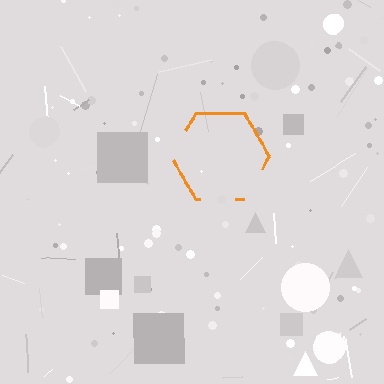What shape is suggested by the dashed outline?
The dashed outline suggests a hexagon.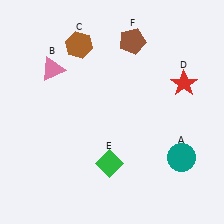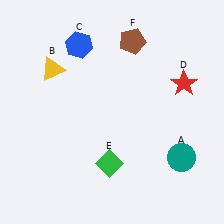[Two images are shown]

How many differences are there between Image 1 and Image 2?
There are 2 differences between the two images.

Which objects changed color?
B changed from pink to yellow. C changed from brown to blue.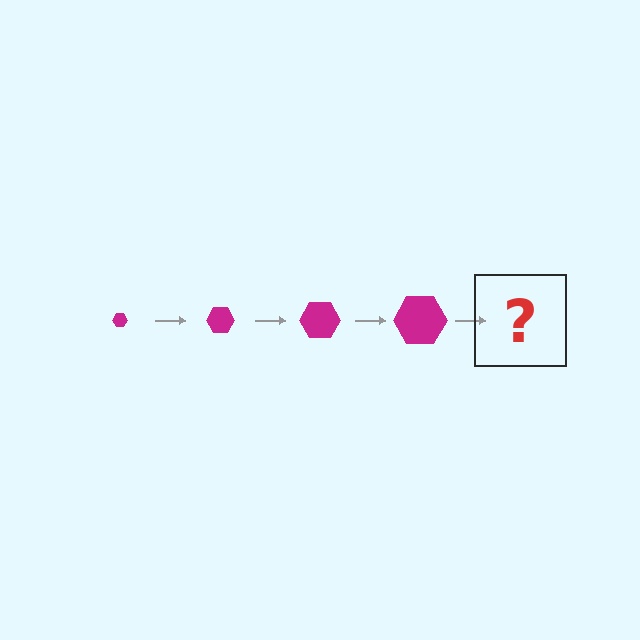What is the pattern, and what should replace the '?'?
The pattern is that the hexagon gets progressively larger each step. The '?' should be a magenta hexagon, larger than the previous one.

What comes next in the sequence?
The next element should be a magenta hexagon, larger than the previous one.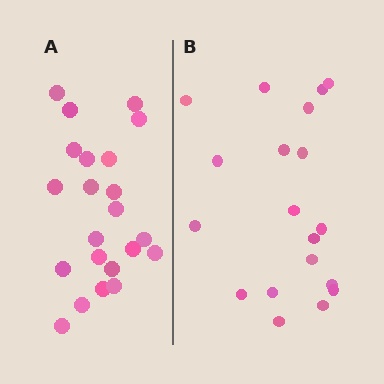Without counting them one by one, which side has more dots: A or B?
Region A (the left region) has more dots.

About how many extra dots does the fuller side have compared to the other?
Region A has just a few more — roughly 2 or 3 more dots than region B.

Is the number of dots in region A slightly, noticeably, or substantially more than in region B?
Region A has only slightly more — the two regions are fairly close. The ratio is roughly 1.2 to 1.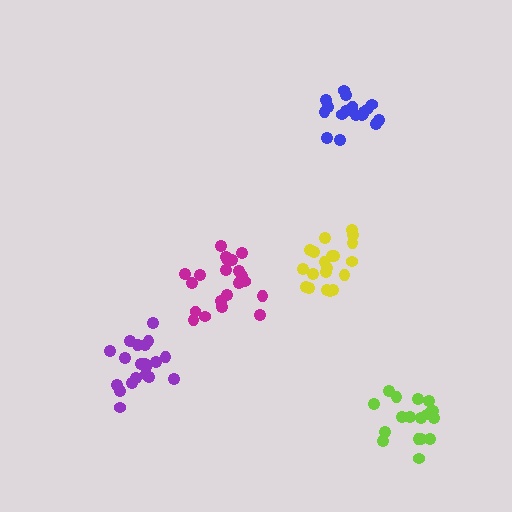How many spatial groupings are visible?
There are 5 spatial groupings.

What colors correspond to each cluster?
The clusters are colored: magenta, blue, lime, purple, yellow.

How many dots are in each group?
Group 1: 21 dots, Group 2: 17 dots, Group 3: 18 dots, Group 4: 21 dots, Group 5: 20 dots (97 total).